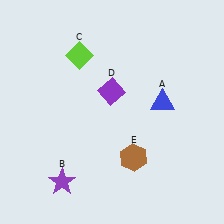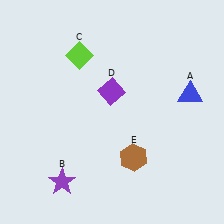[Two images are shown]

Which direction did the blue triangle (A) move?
The blue triangle (A) moved right.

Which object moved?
The blue triangle (A) moved right.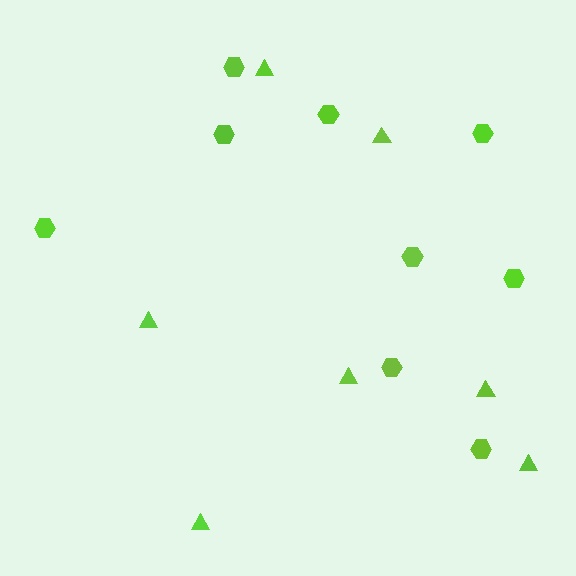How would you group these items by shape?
There are 2 groups: one group of hexagons (9) and one group of triangles (7).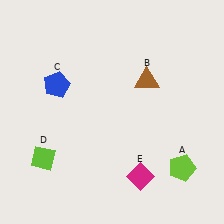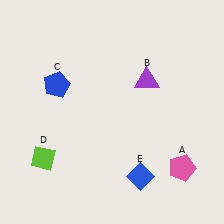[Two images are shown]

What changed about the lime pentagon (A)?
In Image 1, A is lime. In Image 2, it changed to pink.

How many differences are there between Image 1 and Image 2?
There are 3 differences between the two images.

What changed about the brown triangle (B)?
In Image 1, B is brown. In Image 2, it changed to purple.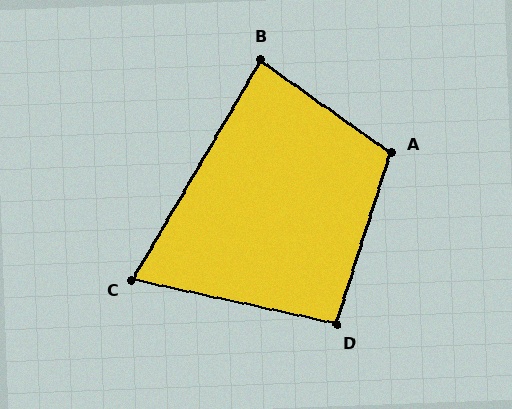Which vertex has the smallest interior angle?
C, at approximately 72 degrees.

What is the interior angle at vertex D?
Approximately 95 degrees (obtuse).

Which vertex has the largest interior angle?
A, at approximately 108 degrees.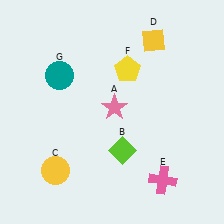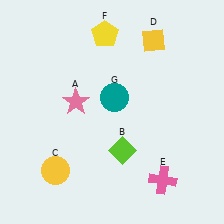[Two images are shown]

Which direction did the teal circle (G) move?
The teal circle (G) moved right.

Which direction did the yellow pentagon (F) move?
The yellow pentagon (F) moved up.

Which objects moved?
The objects that moved are: the pink star (A), the yellow pentagon (F), the teal circle (G).